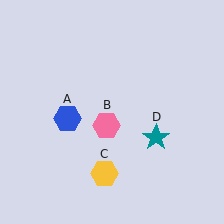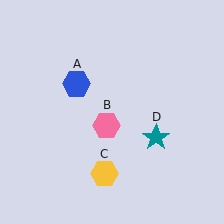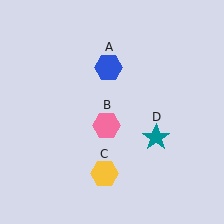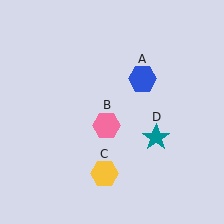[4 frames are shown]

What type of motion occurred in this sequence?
The blue hexagon (object A) rotated clockwise around the center of the scene.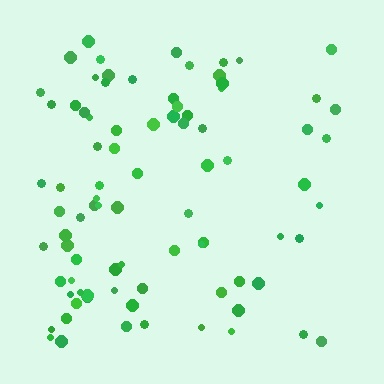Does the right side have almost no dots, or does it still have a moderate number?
Still a moderate number, just noticeably fewer than the left.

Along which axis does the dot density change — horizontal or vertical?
Horizontal.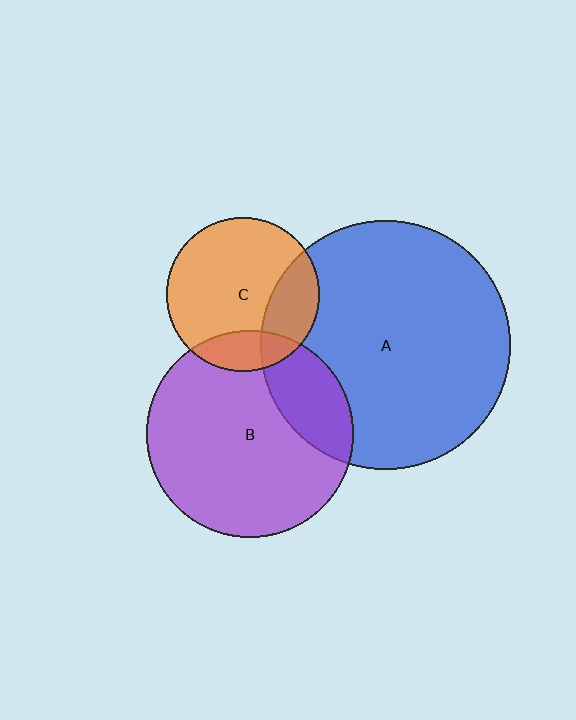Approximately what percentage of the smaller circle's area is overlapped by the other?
Approximately 15%.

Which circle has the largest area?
Circle A (blue).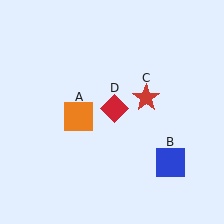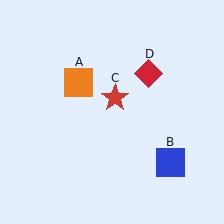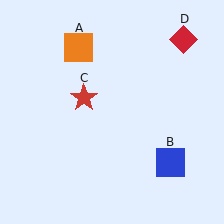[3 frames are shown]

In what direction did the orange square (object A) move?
The orange square (object A) moved up.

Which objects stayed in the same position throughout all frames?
Blue square (object B) remained stationary.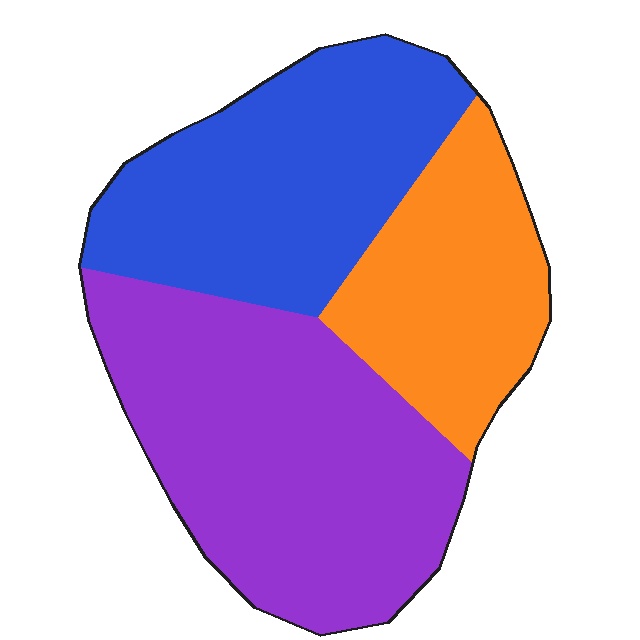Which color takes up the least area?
Orange, at roughly 25%.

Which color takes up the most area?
Purple, at roughly 45%.